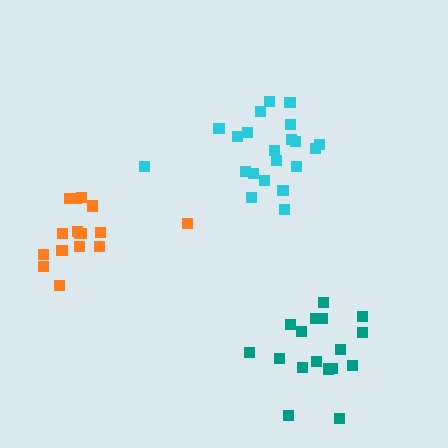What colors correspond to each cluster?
The clusters are colored: cyan, orange, teal.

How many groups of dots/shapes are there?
There are 3 groups.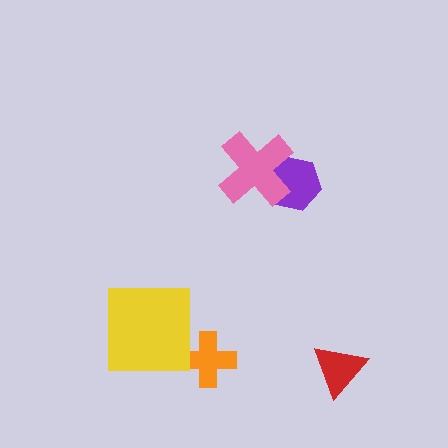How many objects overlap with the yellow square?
0 objects overlap with the yellow square.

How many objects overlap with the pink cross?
1 object overlaps with the pink cross.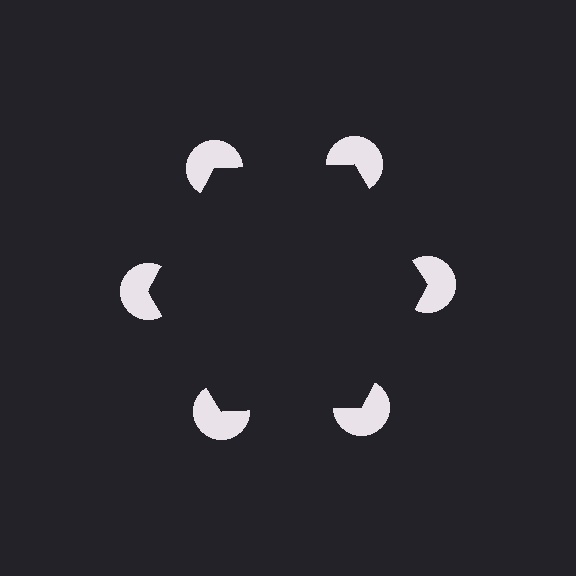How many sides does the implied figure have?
6 sides.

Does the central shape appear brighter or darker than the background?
It typically appears slightly darker than the background, even though no actual brightness change is drawn.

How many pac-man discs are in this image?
There are 6 — one at each vertex of the illusory hexagon.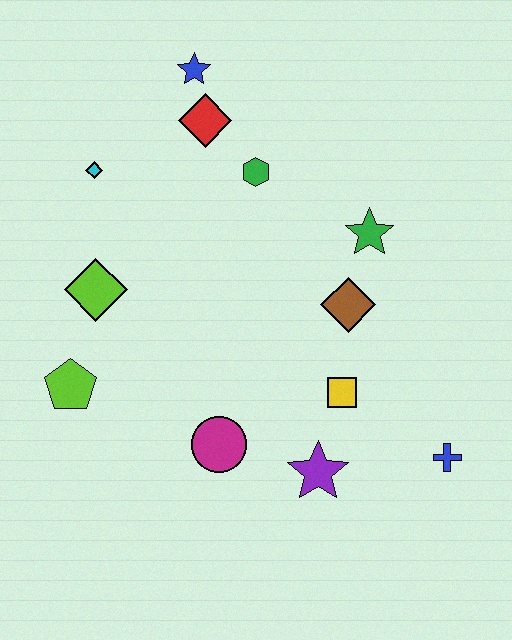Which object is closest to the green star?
The brown diamond is closest to the green star.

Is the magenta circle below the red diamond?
Yes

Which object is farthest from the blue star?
The blue cross is farthest from the blue star.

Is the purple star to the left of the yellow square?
Yes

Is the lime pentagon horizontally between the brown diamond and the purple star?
No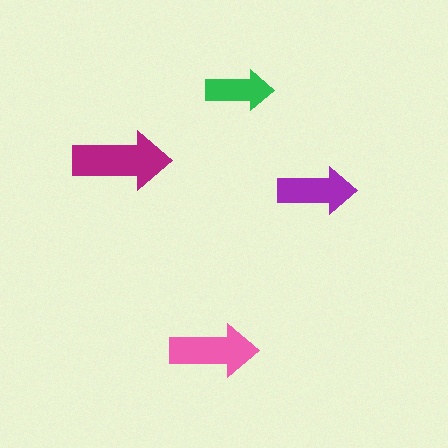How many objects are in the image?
There are 4 objects in the image.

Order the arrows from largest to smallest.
the magenta one, the pink one, the purple one, the green one.